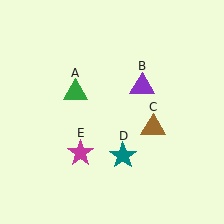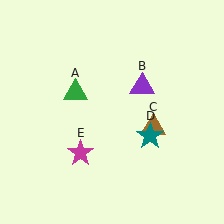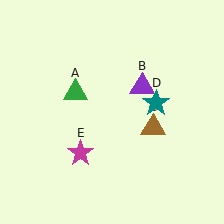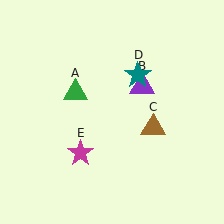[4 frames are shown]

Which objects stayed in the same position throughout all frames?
Green triangle (object A) and purple triangle (object B) and brown triangle (object C) and magenta star (object E) remained stationary.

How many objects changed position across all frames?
1 object changed position: teal star (object D).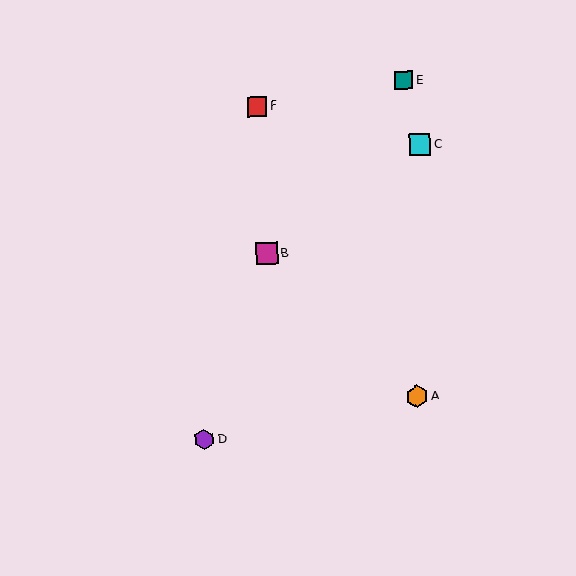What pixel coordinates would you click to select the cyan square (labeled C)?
Click at (420, 145) to select the cyan square C.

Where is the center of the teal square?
The center of the teal square is at (404, 81).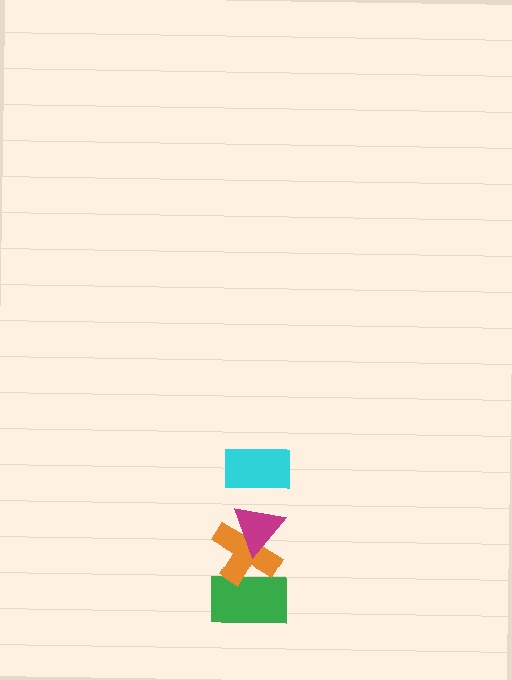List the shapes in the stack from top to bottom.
From top to bottom: the cyan rectangle, the magenta triangle, the orange cross, the green rectangle.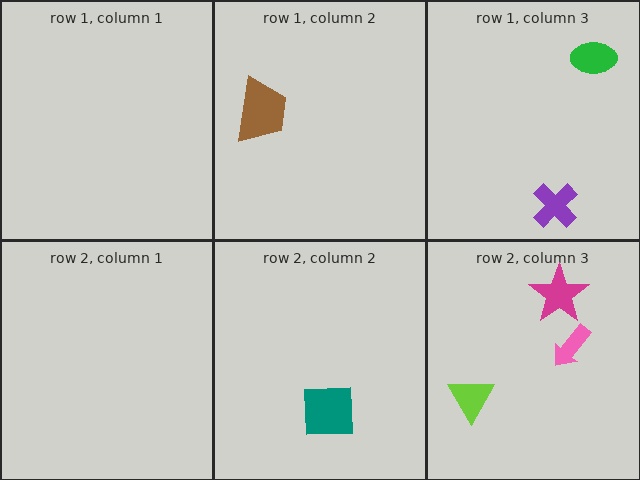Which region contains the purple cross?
The row 1, column 3 region.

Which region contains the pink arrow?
The row 2, column 3 region.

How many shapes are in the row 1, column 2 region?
1.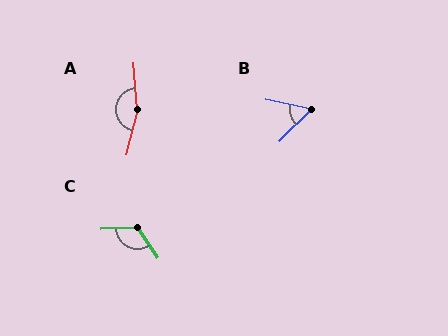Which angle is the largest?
A, at approximately 162 degrees.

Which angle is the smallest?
B, at approximately 57 degrees.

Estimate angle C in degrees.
Approximately 121 degrees.